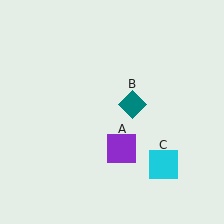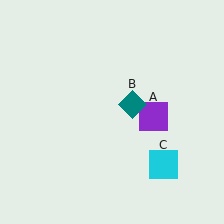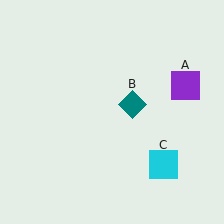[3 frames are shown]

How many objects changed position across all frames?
1 object changed position: purple square (object A).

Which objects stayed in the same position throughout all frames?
Teal diamond (object B) and cyan square (object C) remained stationary.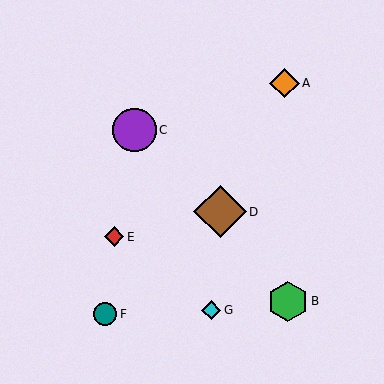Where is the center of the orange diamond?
The center of the orange diamond is at (284, 83).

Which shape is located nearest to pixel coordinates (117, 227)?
The red diamond (labeled E) at (114, 237) is nearest to that location.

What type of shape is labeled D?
Shape D is a brown diamond.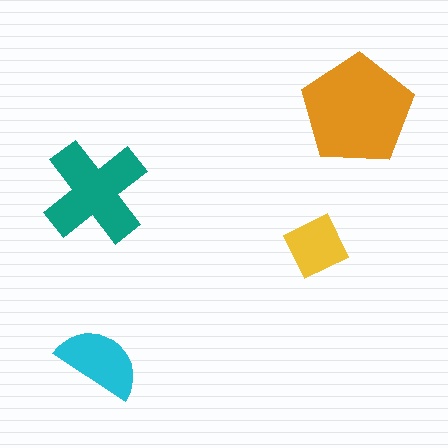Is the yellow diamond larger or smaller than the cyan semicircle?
Smaller.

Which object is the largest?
The orange pentagon.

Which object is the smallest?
The yellow diamond.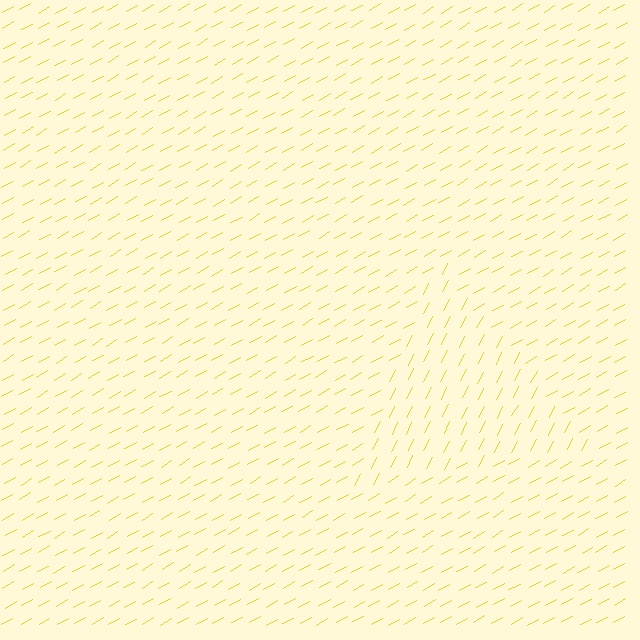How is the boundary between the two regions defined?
The boundary is defined purely by a change in line orientation (approximately 33 degrees difference). All lines are the same color and thickness.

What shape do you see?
I see a triangle.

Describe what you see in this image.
The image is filled with small yellow line segments. A triangle region in the image has lines oriented differently from the surrounding lines, creating a visible texture boundary.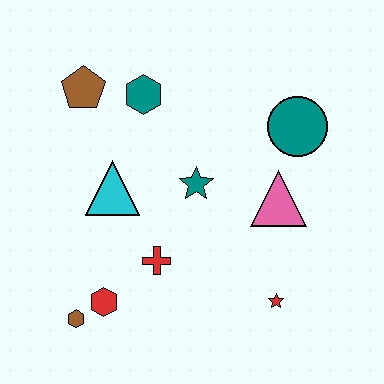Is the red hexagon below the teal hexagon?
Yes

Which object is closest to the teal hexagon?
The brown pentagon is closest to the teal hexagon.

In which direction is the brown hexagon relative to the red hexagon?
The brown hexagon is to the left of the red hexagon.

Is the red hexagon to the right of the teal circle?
No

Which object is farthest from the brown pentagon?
The red star is farthest from the brown pentagon.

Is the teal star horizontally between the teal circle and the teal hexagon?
Yes